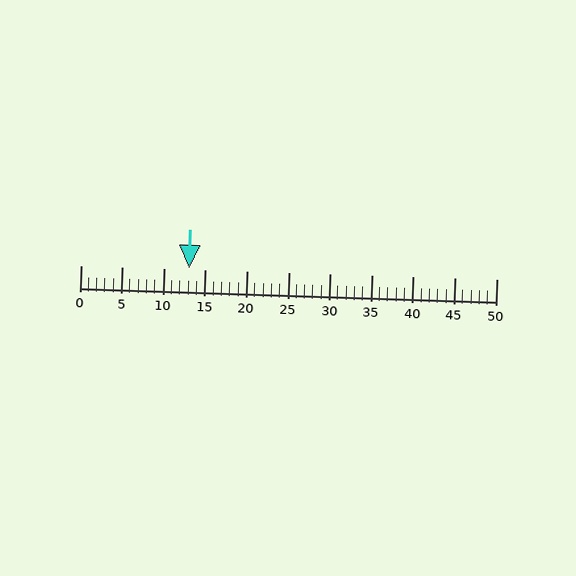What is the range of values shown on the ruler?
The ruler shows values from 0 to 50.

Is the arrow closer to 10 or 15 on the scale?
The arrow is closer to 15.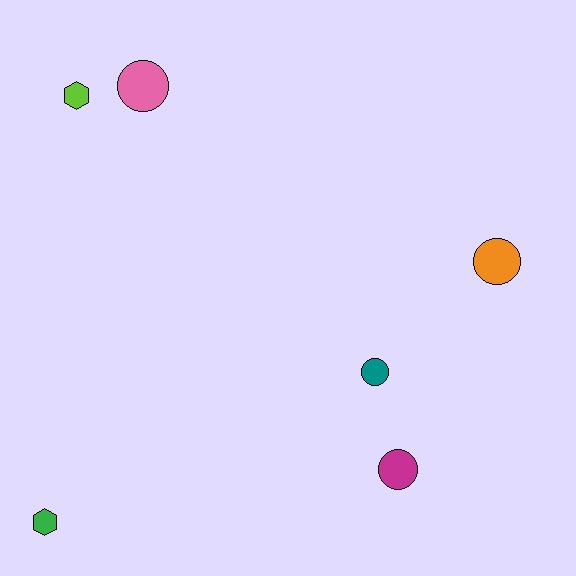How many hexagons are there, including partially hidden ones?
There are 2 hexagons.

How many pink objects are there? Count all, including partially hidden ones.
There is 1 pink object.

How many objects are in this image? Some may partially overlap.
There are 6 objects.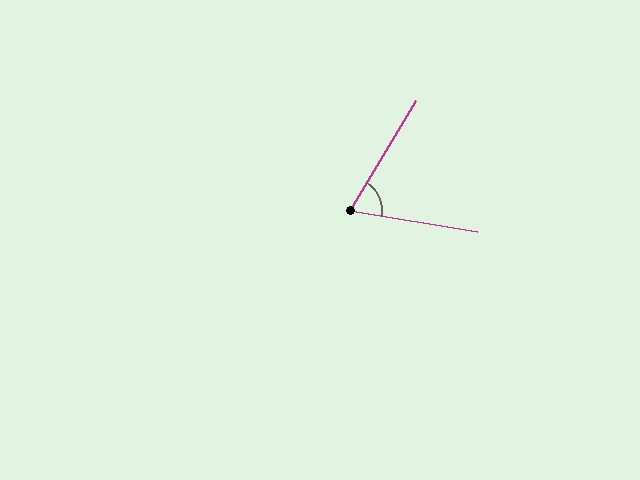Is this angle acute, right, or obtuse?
It is acute.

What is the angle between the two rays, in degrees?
Approximately 68 degrees.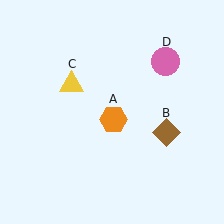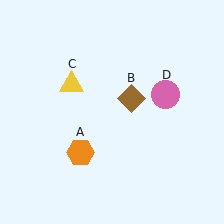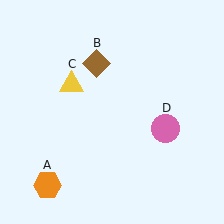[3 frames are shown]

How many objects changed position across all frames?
3 objects changed position: orange hexagon (object A), brown diamond (object B), pink circle (object D).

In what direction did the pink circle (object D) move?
The pink circle (object D) moved down.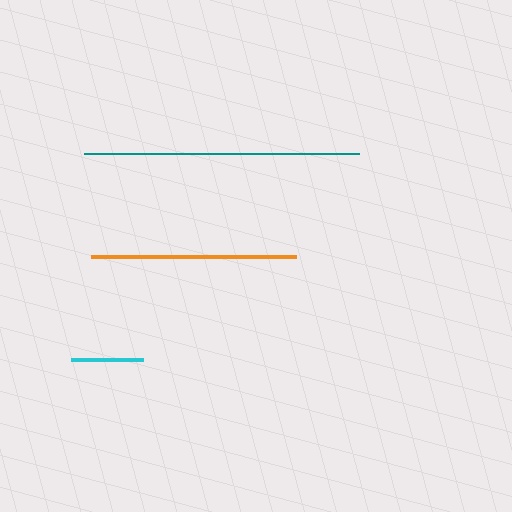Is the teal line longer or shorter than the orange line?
The teal line is longer than the orange line.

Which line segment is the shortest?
The cyan line is the shortest at approximately 72 pixels.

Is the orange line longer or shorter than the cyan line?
The orange line is longer than the cyan line.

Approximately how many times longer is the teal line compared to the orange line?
The teal line is approximately 1.3 times the length of the orange line.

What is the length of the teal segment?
The teal segment is approximately 274 pixels long.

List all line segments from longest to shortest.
From longest to shortest: teal, orange, cyan.